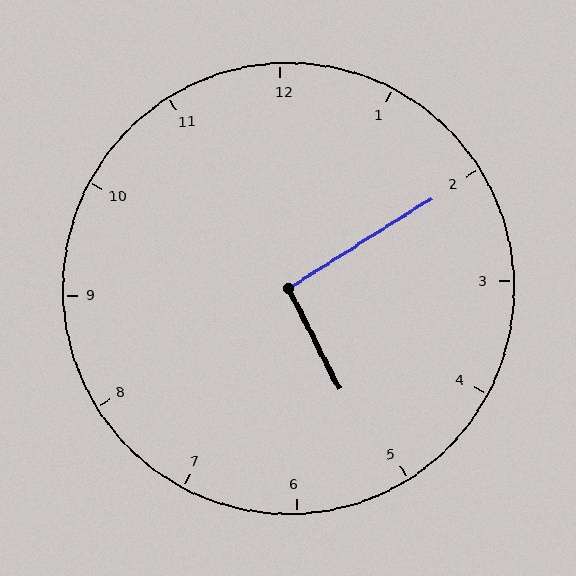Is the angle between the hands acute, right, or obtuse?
It is right.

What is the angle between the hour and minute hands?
Approximately 95 degrees.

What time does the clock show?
5:10.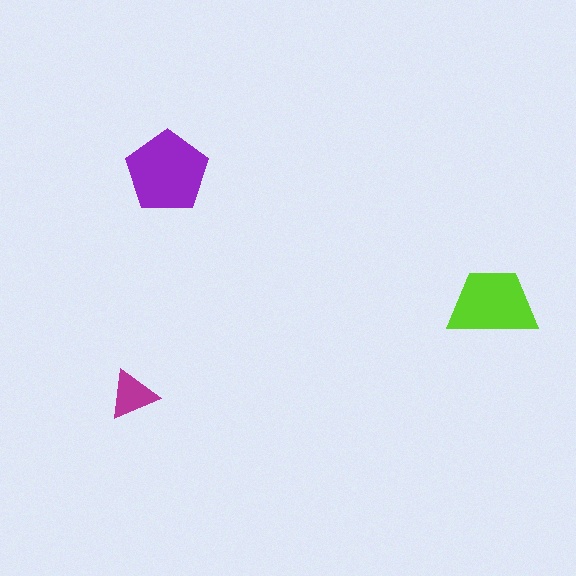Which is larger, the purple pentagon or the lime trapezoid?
The purple pentagon.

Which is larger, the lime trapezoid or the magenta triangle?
The lime trapezoid.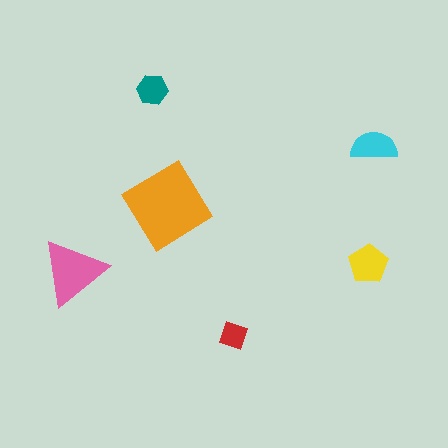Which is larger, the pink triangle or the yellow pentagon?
The pink triangle.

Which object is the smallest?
The red diamond.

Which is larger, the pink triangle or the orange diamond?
The orange diamond.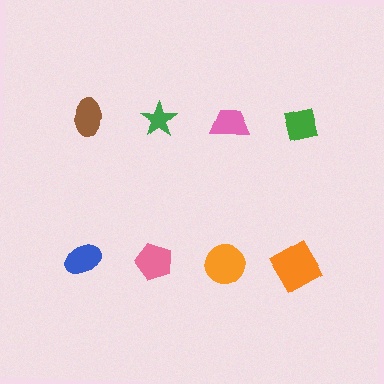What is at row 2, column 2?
A pink pentagon.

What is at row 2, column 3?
An orange circle.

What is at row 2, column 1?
A blue ellipse.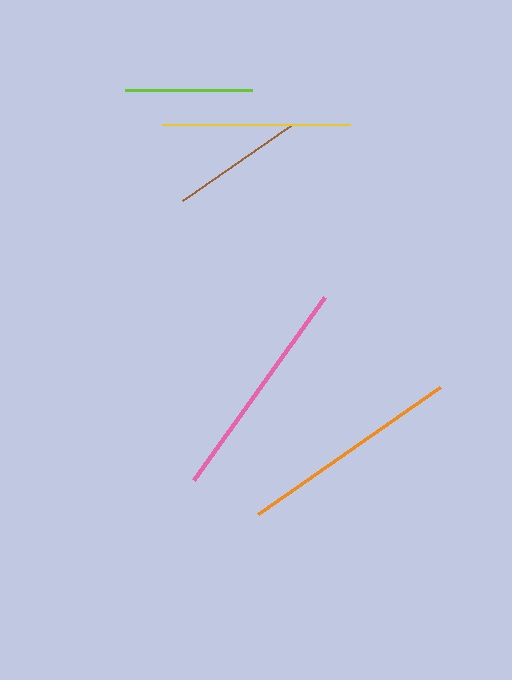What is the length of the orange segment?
The orange segment is approximately 222 pixels long.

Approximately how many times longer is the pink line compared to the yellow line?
The pink line is approximately 1.2 times the length of the yellow line.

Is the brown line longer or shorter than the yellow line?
The yellow line is longer than the brown line.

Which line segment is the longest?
The pink line is the longest at approximately 225 pixels.